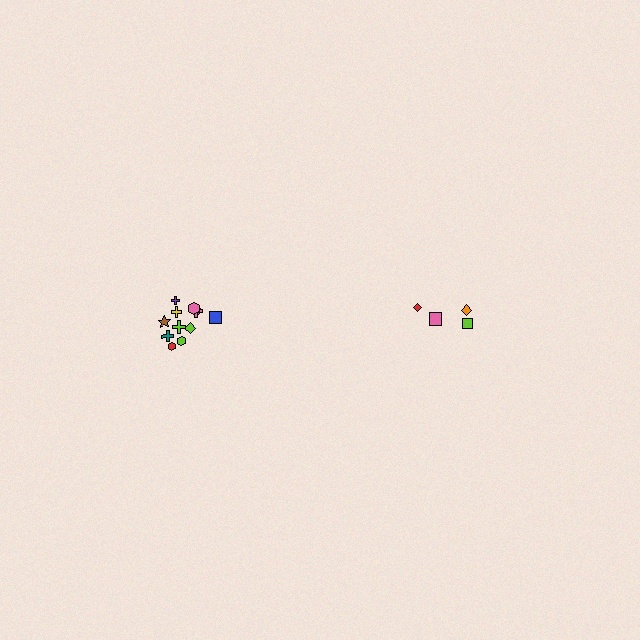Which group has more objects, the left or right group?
The left group.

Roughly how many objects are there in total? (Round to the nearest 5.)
Roughly 15 objects in total.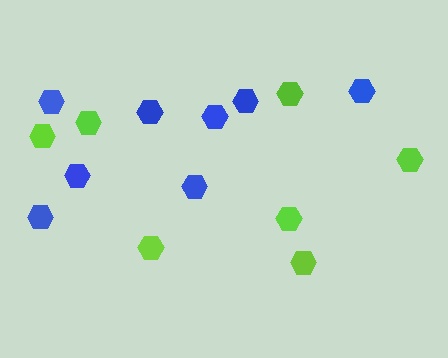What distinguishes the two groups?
There are 2 groups: one group of lime hexagons (7) and one group of blue hexagons (8).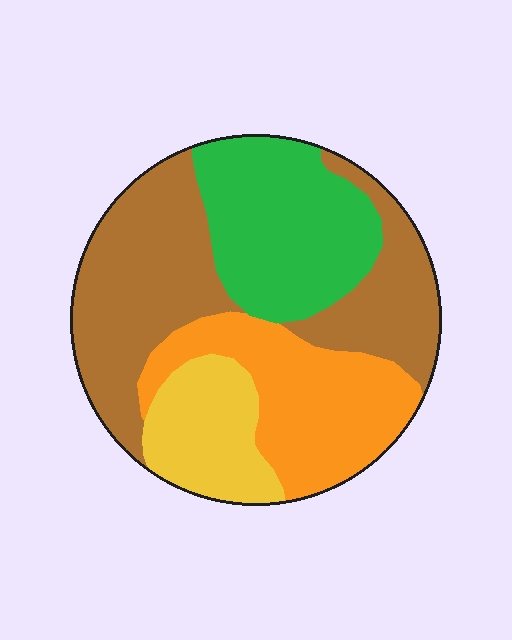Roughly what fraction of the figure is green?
Green covers 24% of the figure.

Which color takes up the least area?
Yellow, at roughly 15%.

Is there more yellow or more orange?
Orange.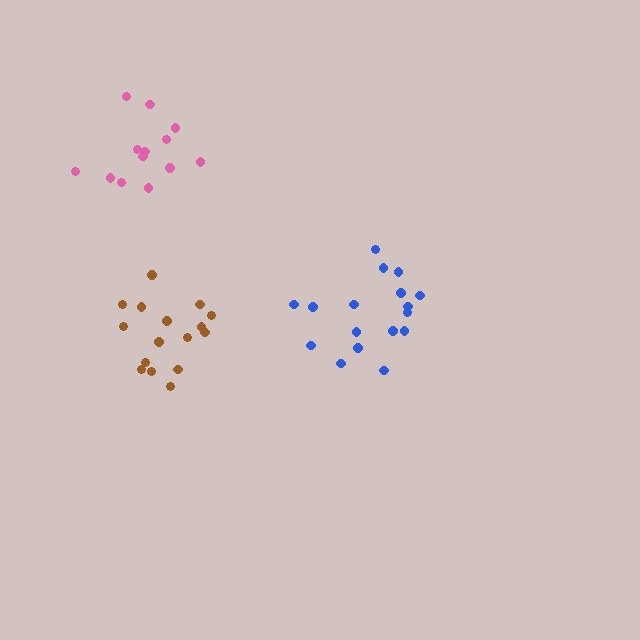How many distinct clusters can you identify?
There are 3 distinct clusters.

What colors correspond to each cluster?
The clusters are colored: blue, brown, pink.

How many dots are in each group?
Group 1: 17 dots, Group 2: 16 dots, Group 3: 13 dots (46 total).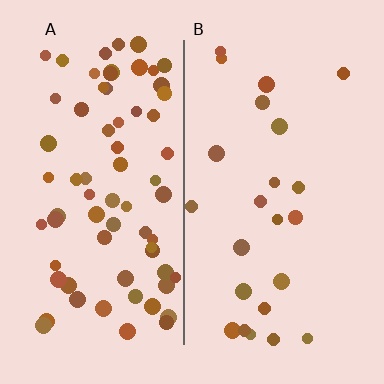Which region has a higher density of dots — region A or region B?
A (the left).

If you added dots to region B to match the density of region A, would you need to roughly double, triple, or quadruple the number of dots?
Approximately triple.